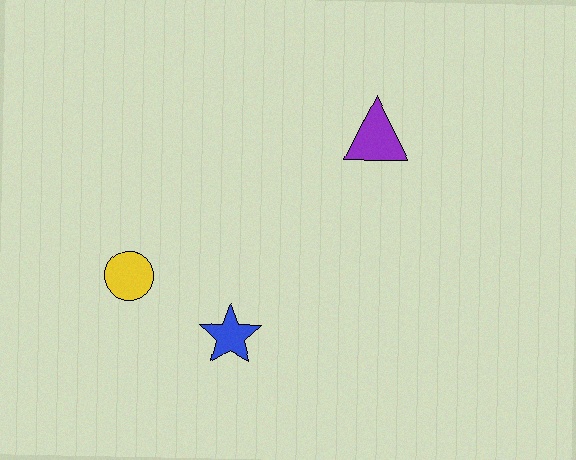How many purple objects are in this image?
There is 1 purple object.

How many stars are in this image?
There is 1 star.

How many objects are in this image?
There are 3 objects.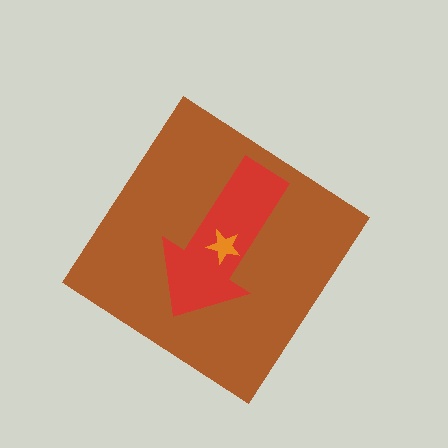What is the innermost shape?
The orange star.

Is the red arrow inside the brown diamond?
Yes.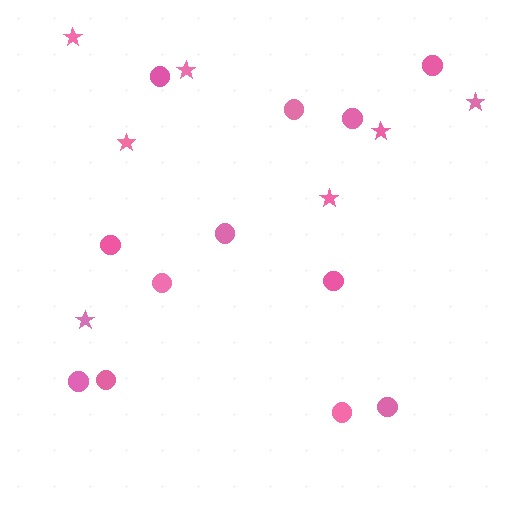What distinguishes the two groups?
There are 2 groups: one group of stars (7) and one group of circles (12).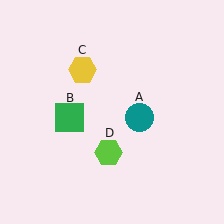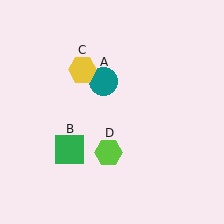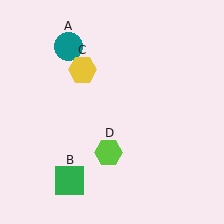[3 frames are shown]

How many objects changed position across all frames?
2 objects changed position: teal circle (object A), green square (object B).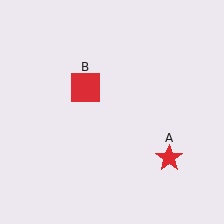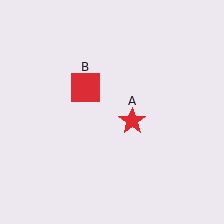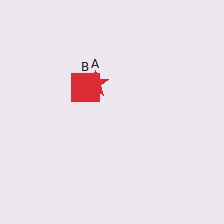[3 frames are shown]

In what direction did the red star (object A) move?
The red star (object A) moved up and to the left.